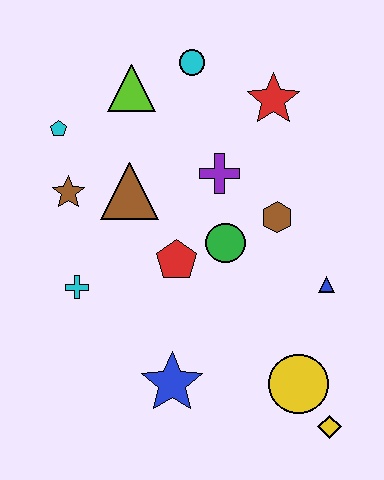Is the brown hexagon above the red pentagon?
Yes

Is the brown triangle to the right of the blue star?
No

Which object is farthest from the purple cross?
The yellow diamond is farthest from the purple cross.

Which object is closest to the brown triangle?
The brown star is closest to the brown triangle.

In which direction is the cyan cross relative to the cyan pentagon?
The cyan cross is below the cyan pentagon.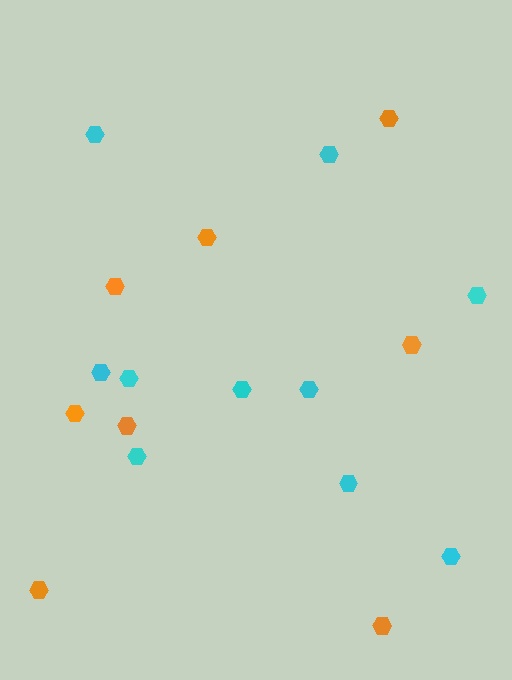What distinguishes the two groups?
There are 2 groups: one group of orange hexagons (8) and one group of cyan hexagons (10).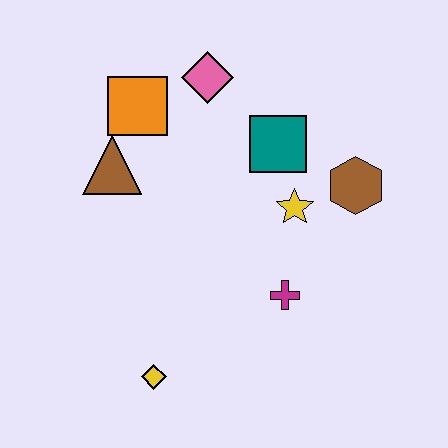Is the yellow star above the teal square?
No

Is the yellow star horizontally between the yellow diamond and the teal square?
No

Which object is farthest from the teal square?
The yellow diamond is farthest from the teal square.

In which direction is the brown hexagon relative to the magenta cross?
The brown hexagon is above the magenta cross.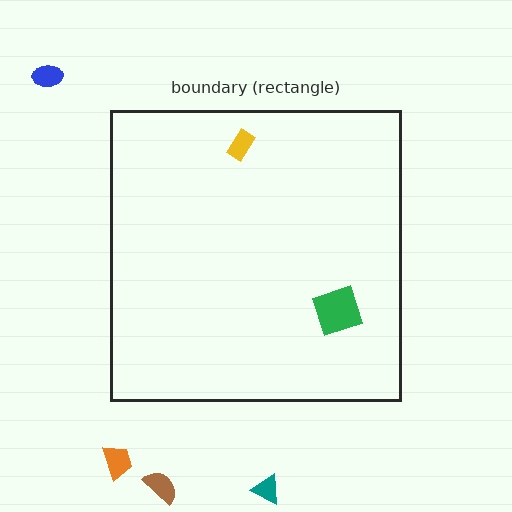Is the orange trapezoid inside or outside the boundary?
Outside.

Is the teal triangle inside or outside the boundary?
Outside.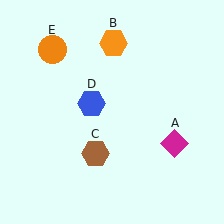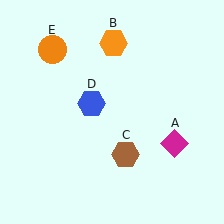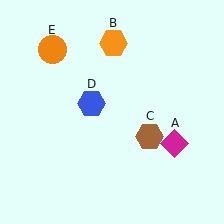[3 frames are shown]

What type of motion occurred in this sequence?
The brown hexagon (object C) rotated counterclockwise around the center of the scene.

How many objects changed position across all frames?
1 object changed position: brown hexagon (object C).